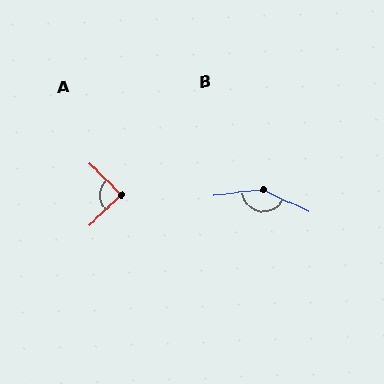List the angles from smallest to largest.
A (88°), B (148°).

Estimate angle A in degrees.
Approximately 88 degrees.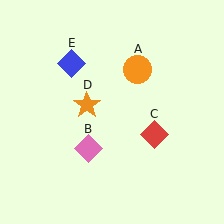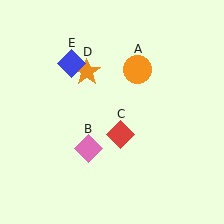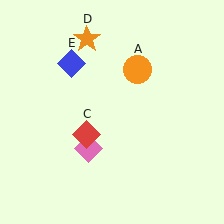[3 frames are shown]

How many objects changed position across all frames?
2 objects changed position: red diamond (object C), orange star (object D).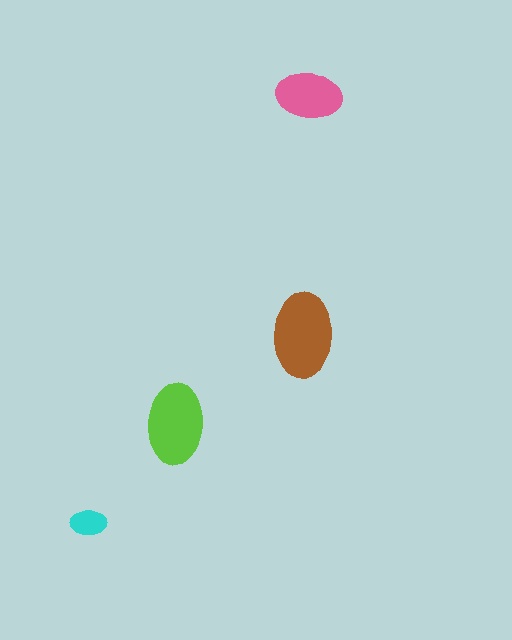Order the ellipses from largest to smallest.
the brown one, the lime one, the pink one, the cyan one.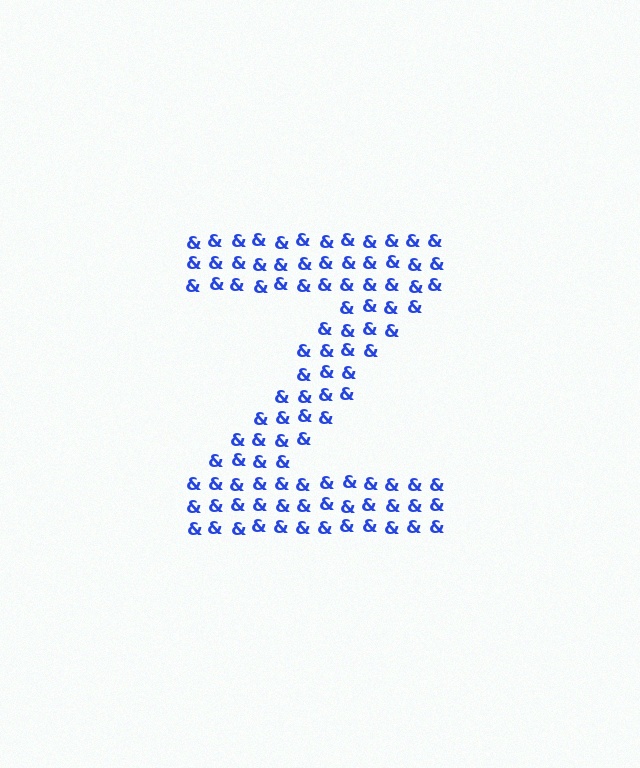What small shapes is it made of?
It is made of small ampersands.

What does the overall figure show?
The overall figure shows the letter Z.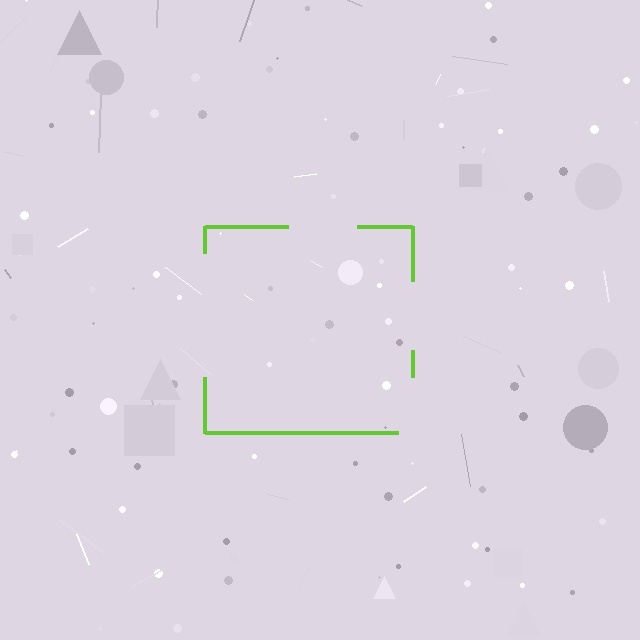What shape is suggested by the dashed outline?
The dashed outline suggests a square.